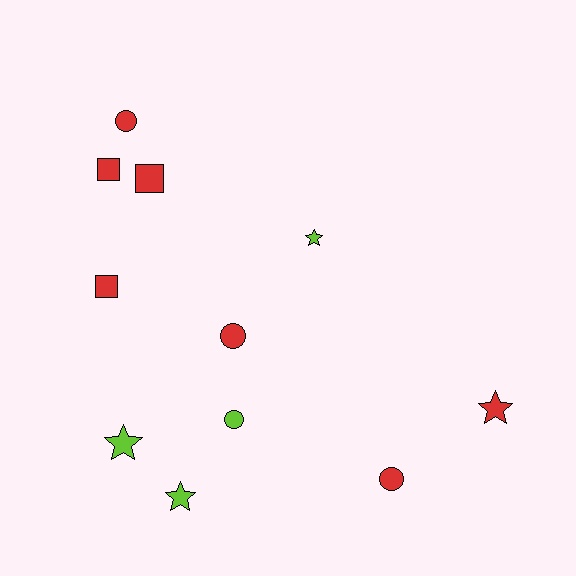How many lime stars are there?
There are 3 lime stars.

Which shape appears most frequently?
Circle, with 4 objects.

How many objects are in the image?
There are 11 objects.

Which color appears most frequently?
Red, with 7 objects.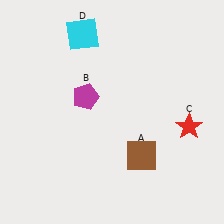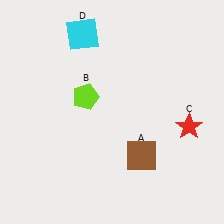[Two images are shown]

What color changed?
The pentagon (B) changed from magenta in Image 1 to lime in Image 2.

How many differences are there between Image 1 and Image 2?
There is 1 difference between the two images.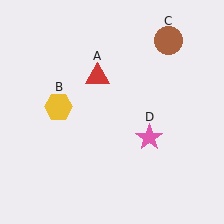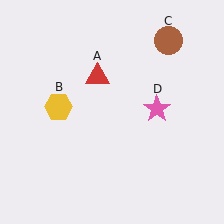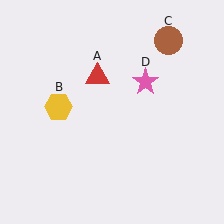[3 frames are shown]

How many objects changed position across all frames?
1 object changed position: pink star (object D).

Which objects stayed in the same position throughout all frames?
Red triangle (object A) and yellow hexagon (object B) and brown circle (object C) remained stationary.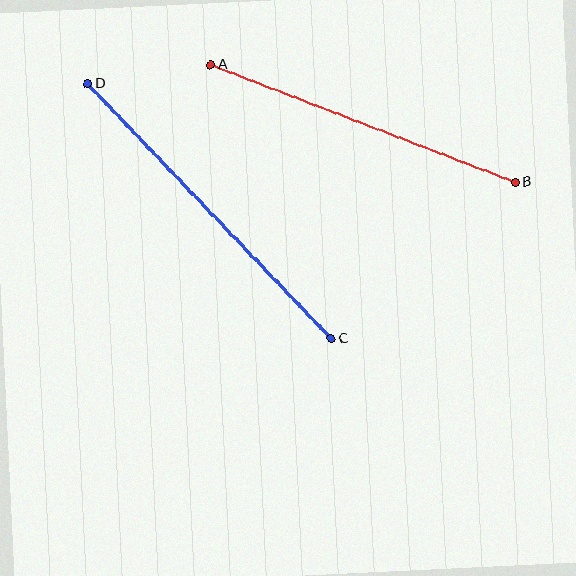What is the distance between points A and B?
The distance is approximately 326 pixels.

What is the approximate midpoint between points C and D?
The midpoint is at approximately (209, 211) pixels.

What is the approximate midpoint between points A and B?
The midpoint is at approximately (363, 123) pixels.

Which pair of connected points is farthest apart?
Points C and D are farthest apart.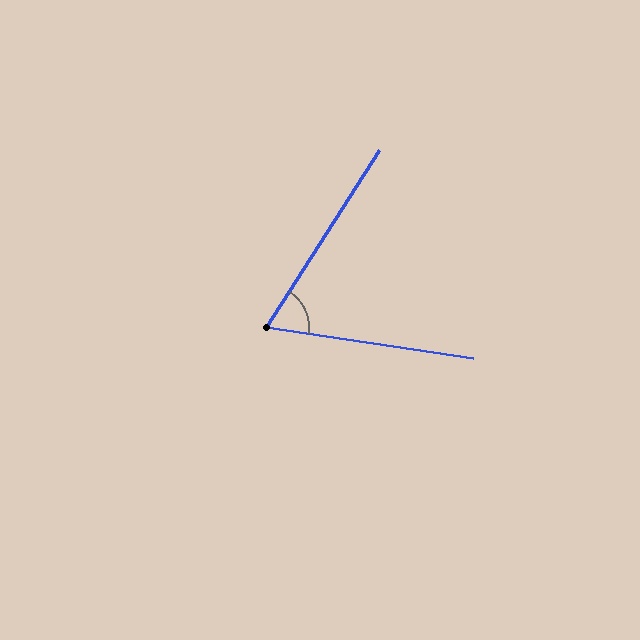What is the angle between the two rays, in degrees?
Approximately 66 degrees.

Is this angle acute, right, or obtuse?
It is acute.